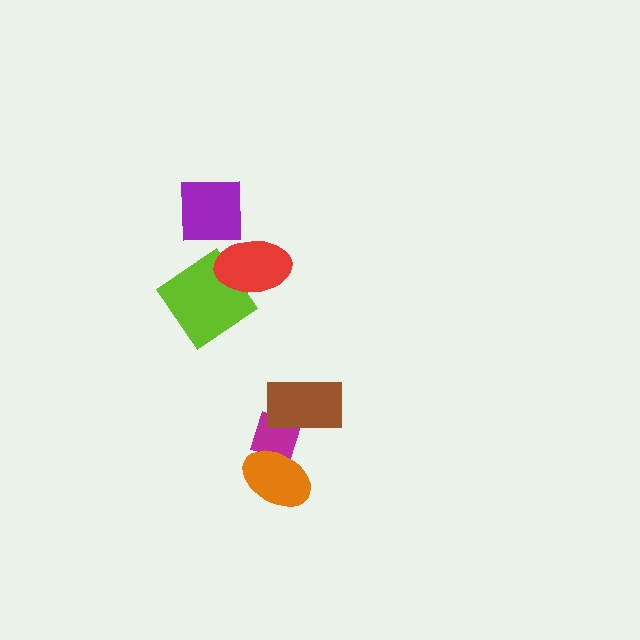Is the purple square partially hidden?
Yes, it is partially covered by another shape.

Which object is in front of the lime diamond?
The red ellipse is in front of the lime diamond.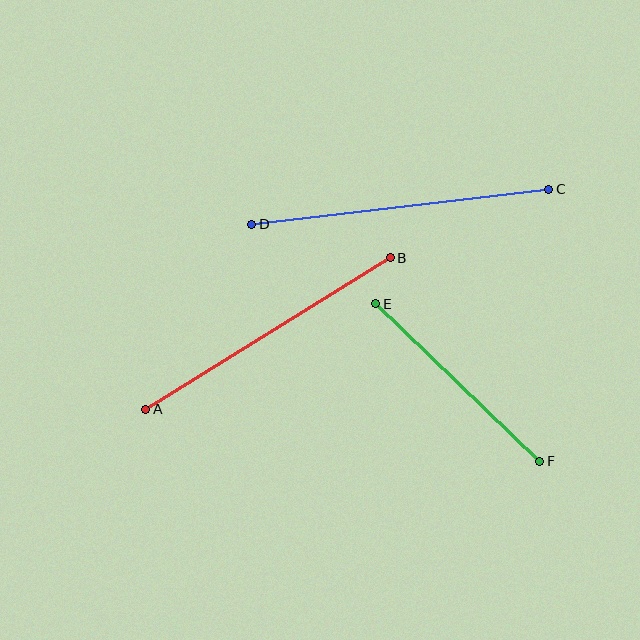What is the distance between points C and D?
The distance is approximately 299 pixels.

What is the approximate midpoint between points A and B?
The midpoint is at approximately (268, 334) pixels.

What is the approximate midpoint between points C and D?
The midpoint is at approximately (400, 207) pixels.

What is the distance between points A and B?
The distance is approximately 288 pixels.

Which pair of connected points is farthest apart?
Points C and D are farthest apart.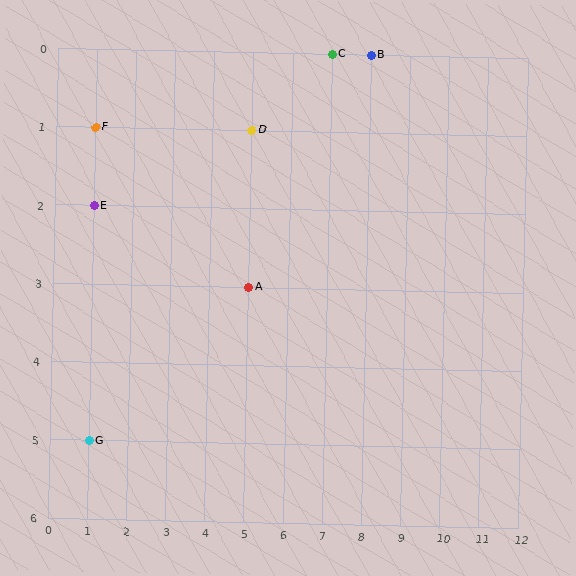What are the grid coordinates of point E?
Point E is at grid coordinates (1, 2).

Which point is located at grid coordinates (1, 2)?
Point E is at (1, 2).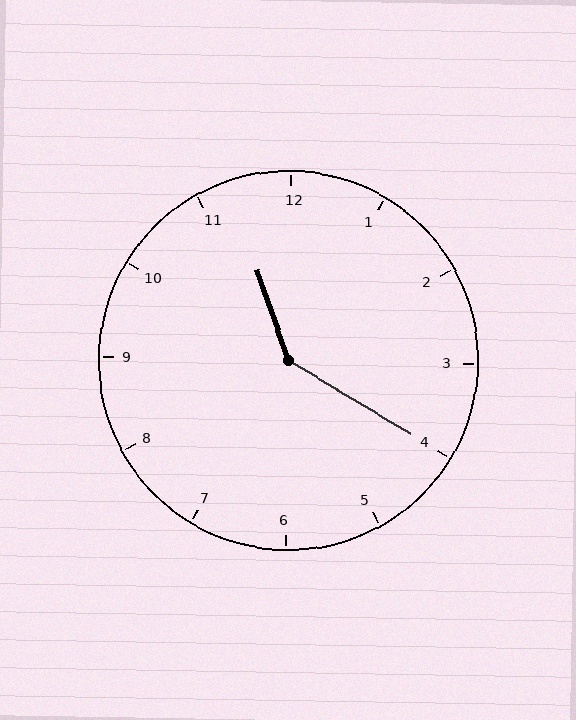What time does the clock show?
11:20.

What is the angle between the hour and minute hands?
Approximately 140 degrees.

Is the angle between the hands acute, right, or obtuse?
It is obtuse.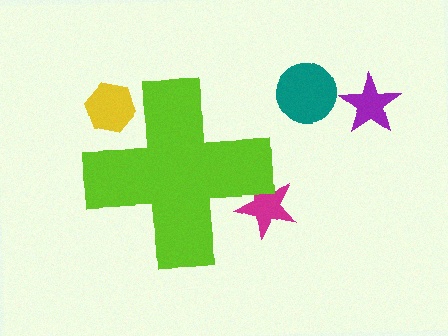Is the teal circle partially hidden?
No, the teal circle is fully visible.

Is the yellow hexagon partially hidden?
Yes, the yellow hexagon is partially hidden behind the lime cross.